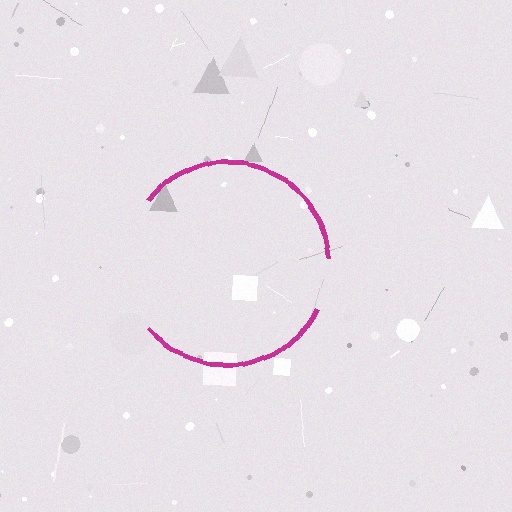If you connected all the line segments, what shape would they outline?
They would outline a circle.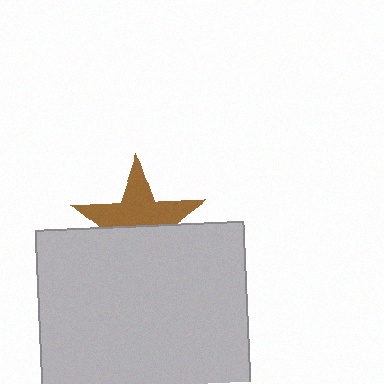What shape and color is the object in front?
The object in front is a light gray square.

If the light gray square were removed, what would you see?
You would see the complete brown star.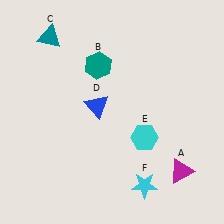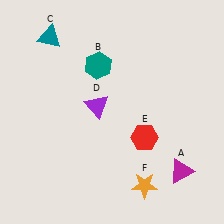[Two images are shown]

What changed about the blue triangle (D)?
In Image 1, D is blue. In Image 2, it changed to purple.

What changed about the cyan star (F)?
In Image 1, F is cyan. In Image 2, it changed to orange.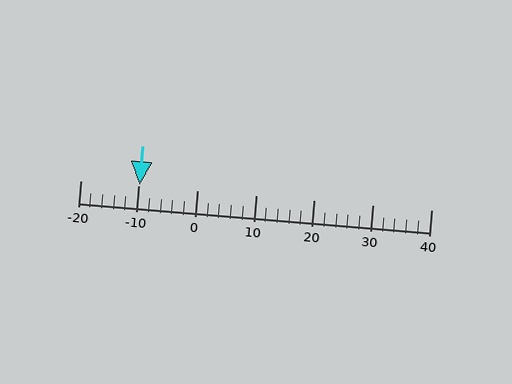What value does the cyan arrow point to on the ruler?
The cyan arrow points to approximately -10.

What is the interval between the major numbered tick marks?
The major tick marks are spaced 10 units apart.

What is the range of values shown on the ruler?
The ruler shows values from -20 to 40.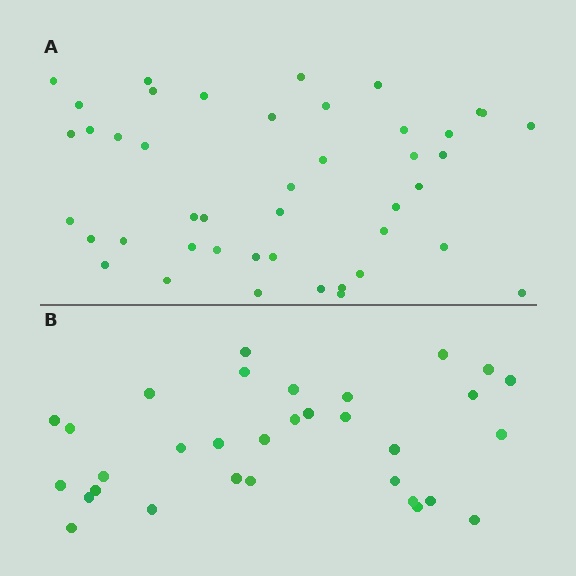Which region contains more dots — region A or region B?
Region A (the top region) has more dots.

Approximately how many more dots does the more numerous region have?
Region A has roughly 12 or so more dots than region B.